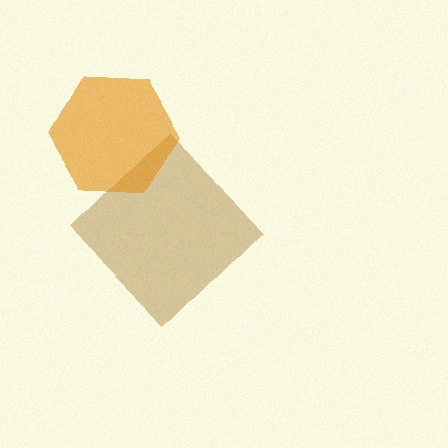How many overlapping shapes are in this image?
There are 2 overlapping shapes in the image.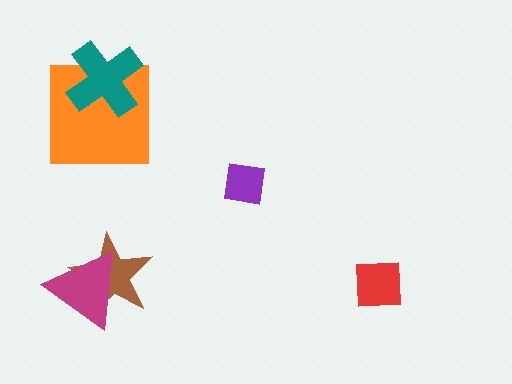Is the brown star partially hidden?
Yes, it is partially covered by another shape.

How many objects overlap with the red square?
0 objects overlap with the red square.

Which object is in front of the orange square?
The teal cross is in front of the orange square.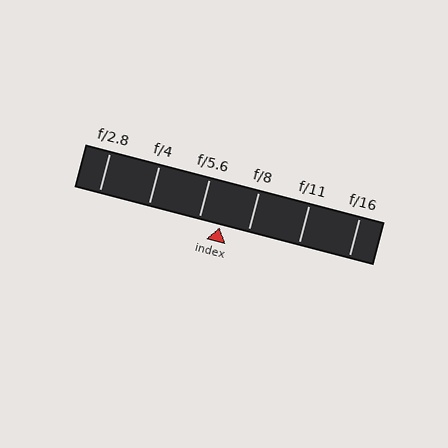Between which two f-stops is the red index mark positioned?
The index mark is between f/5.6 and f/8.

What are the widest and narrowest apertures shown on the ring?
The widest aperture shown is f/2.8 and the narrowest is f/16.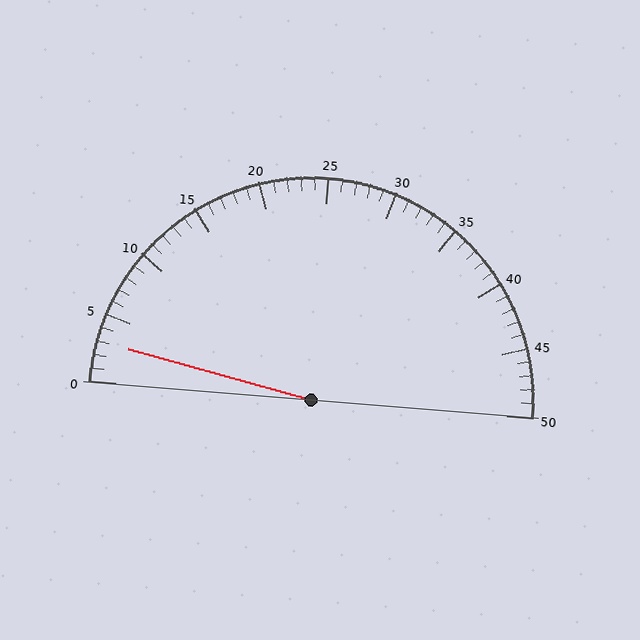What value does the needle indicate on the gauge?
The needle indicates approximately 3.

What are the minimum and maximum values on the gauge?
The gauge ranges from 0 to 50.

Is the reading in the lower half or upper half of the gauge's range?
The reading is in the lower half of the range (0 to 50).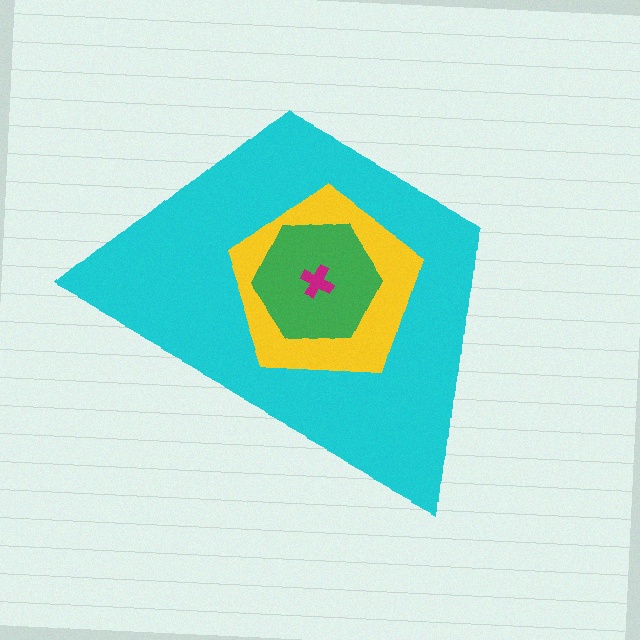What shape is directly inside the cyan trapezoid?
The yellow pentagon.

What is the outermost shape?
The cyan trapezoid.